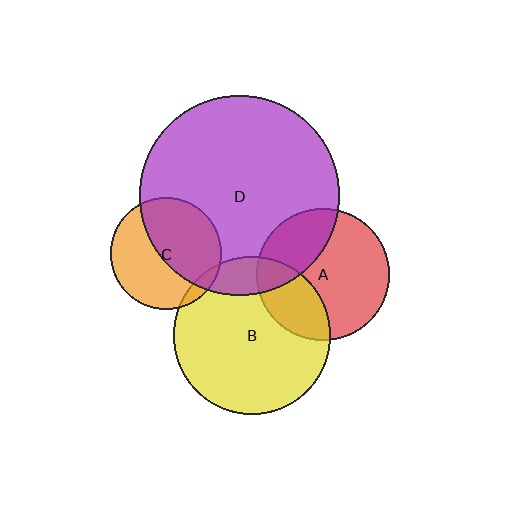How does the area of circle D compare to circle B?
Approximately 1.6 times.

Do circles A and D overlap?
Yes.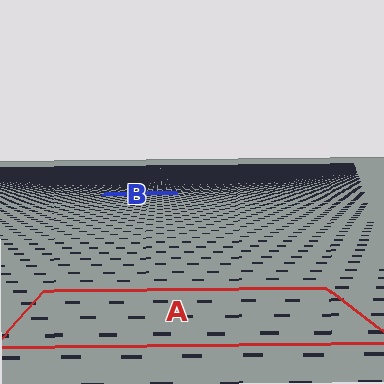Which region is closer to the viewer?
Region A is closer. The texture elements there are larger and more spread out.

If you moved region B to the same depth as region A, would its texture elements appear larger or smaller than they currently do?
They would appear larger. At a closer depth, the same texture elements are projected at a bigger on-screen size.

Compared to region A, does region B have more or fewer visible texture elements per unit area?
Region B has more texture elements per unit area — they are packed more densely because it is farther away.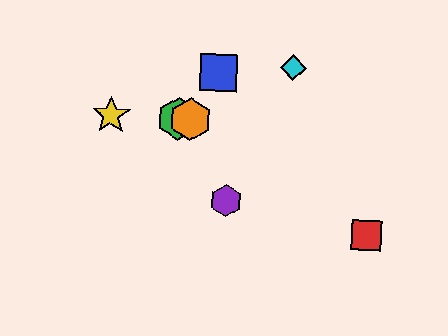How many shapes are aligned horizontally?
3 shapes (the green hexagon, the yellow star, the orange hexagon) are aligned horizontally.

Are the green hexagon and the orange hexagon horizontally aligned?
Yes, both are at y≈119.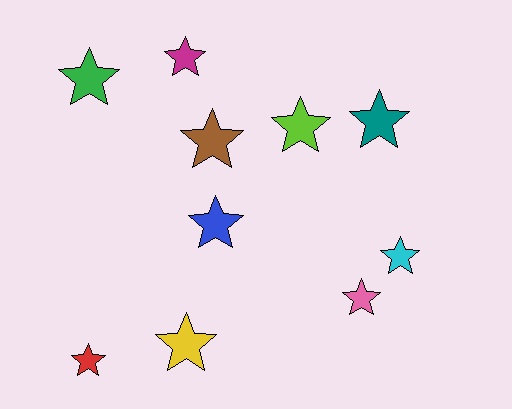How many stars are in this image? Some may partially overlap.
There are 10 stars.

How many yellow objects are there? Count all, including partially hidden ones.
There is 1 yellow object.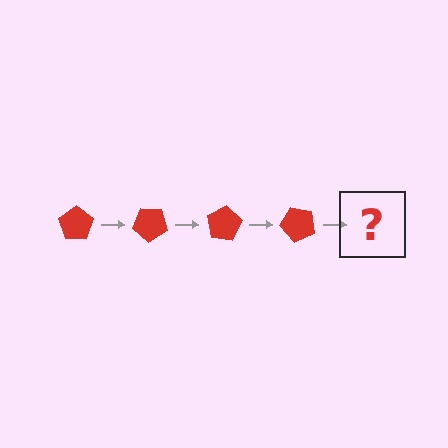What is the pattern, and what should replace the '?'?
The pattern is that the pentagon rotates 40 degrees each step. The '?' should be a red pentagon rotated 160 degrees.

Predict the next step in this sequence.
The next step is a red pentagon rotated 160 degrees.